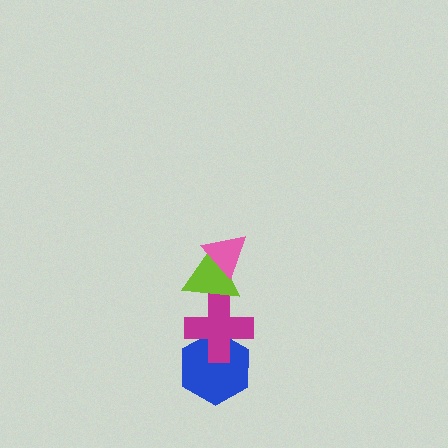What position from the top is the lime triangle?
The lime triangle is 2nd from the top.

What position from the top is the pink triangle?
The pink triangle is 1st from the top.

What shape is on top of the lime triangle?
The pink triangle is on top of the lime triangle.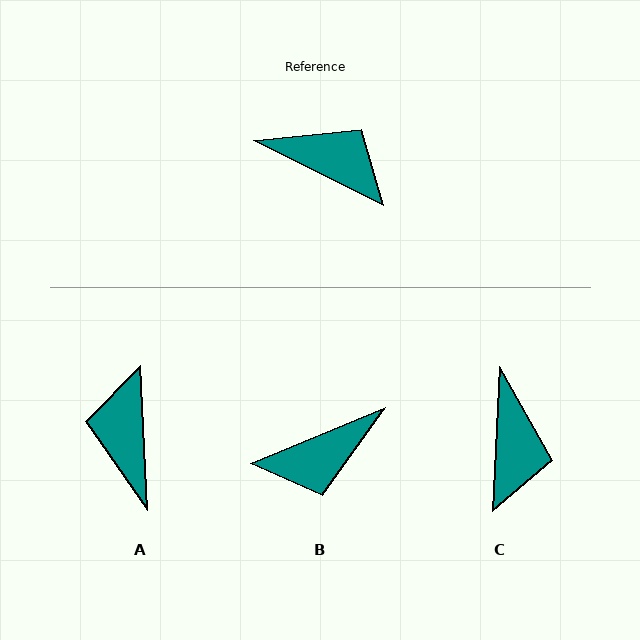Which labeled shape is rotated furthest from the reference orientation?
B, about 131 degrees away.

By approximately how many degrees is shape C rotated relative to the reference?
Approximately 66 degrees clockwise.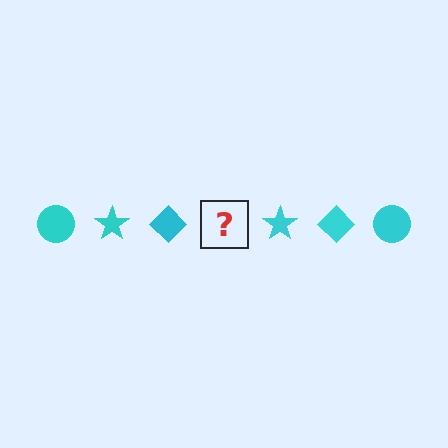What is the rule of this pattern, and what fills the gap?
The rule is that the pattern cycles through circle, star, diamond shapes in cyan. The gap should be filled with a cyan circle.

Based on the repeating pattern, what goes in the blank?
The blank should be a cyan circle.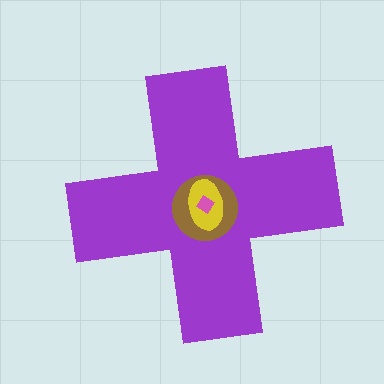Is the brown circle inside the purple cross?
Yes.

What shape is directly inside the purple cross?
The brown circle.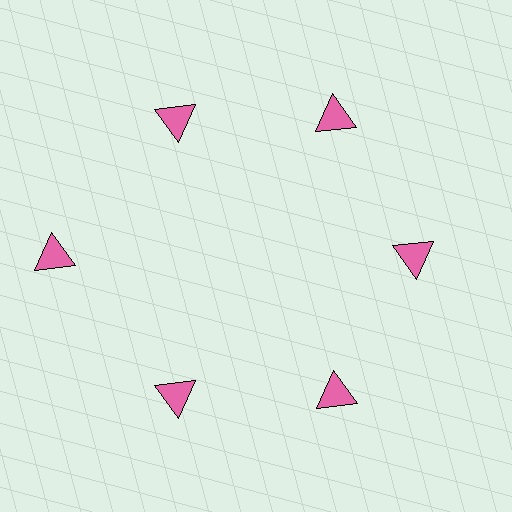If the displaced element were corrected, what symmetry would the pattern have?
It would have 6-fold rotational symmetry — the pattern would map onto itself every 60 degrees.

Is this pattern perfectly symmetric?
No. The 6 pink triangles are arranged in a ring, but one element near the 9 o'clock position is pushed outward from the center, breaking the 6-fold rotational symmetry.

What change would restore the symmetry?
The symmetry would be restored by moving it inward, back onto the ring so that all 6 triangles sit at equal angles and equal distance from the center.